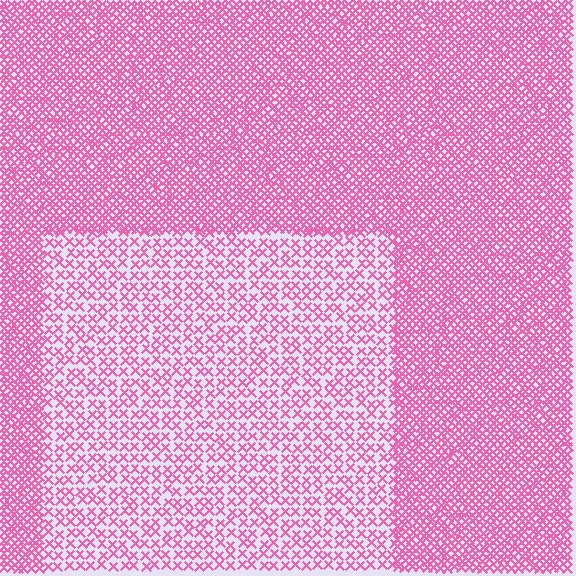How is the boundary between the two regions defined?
The boundary is defined by a change in element density (approximately 2.3x ratio). All elements are the same color, size, and shape.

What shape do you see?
I see a rectangle.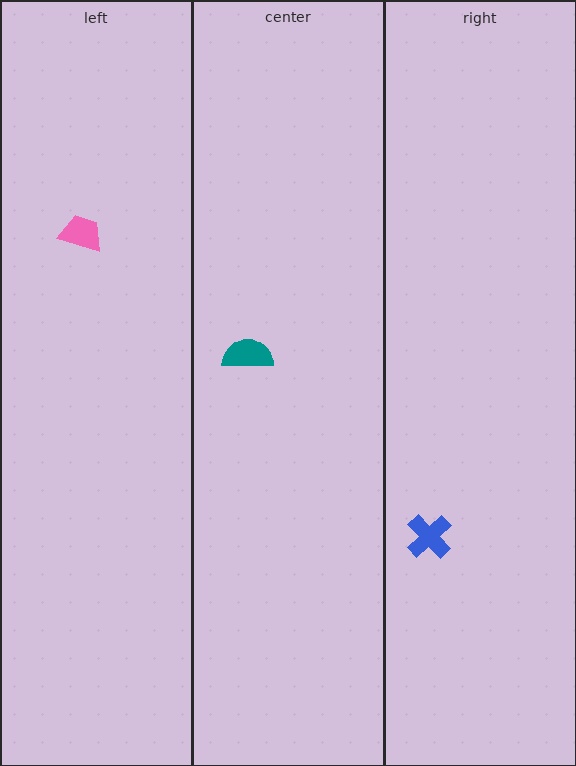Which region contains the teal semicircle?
The center region.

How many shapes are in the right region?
1.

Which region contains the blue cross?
The right region.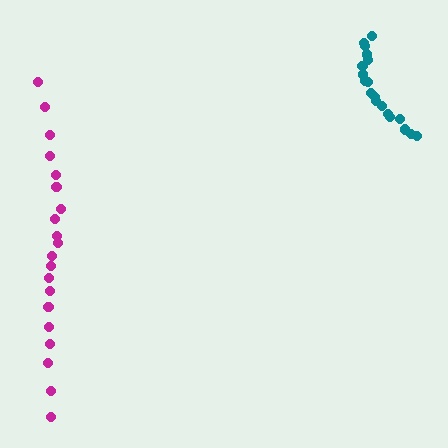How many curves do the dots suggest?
There are 2 distinct paths.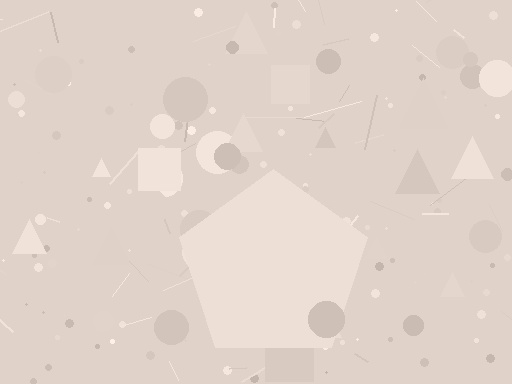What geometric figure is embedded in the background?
A pentagon is embedded in the background.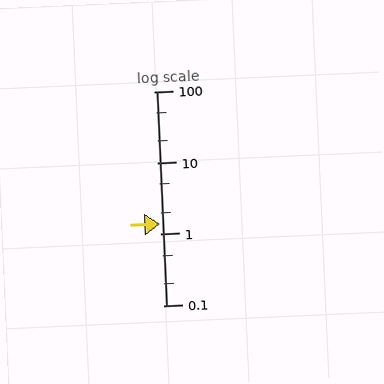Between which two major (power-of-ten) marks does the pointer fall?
The pointer is between 1 and 10.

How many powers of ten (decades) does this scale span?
The scale spans 3 decades, from 0.1 to 100.